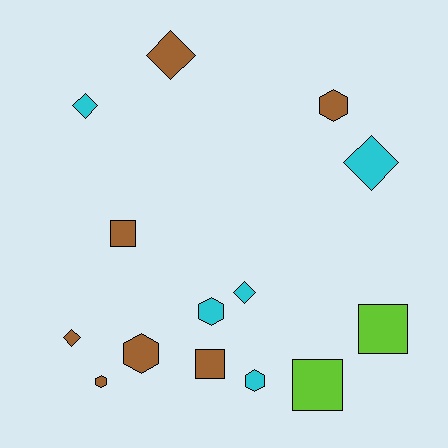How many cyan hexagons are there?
There are 2 cyan hexagons.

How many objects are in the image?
There are 14 objects.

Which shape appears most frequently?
Diamond, with 5 objects.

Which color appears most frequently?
Brown, with 7 objects.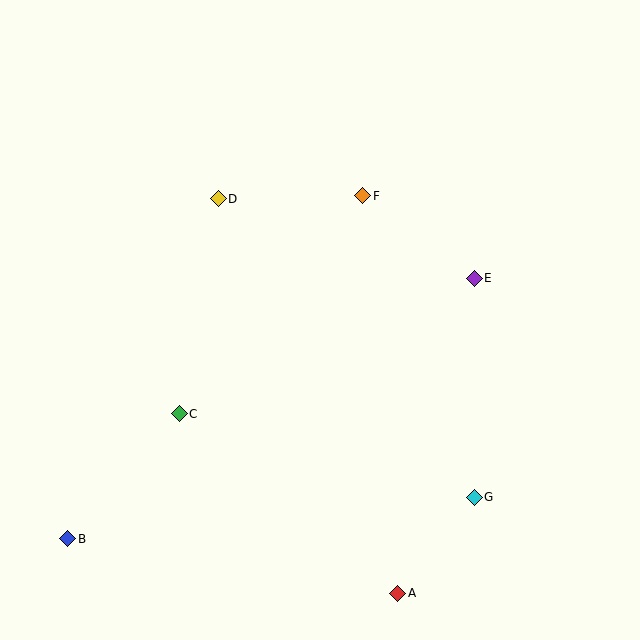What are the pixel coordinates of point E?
Point E is at (474, 278).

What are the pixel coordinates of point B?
Point B is at (68, 539).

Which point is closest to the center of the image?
Point F at (363, 196) is closest to the center.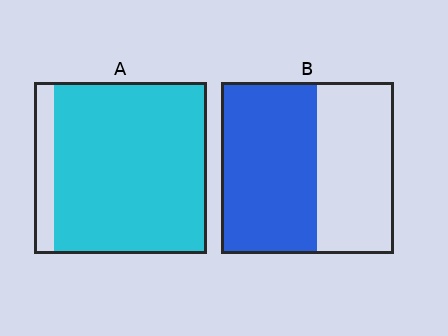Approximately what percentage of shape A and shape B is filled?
A is approximately 90% and B is approximately 55%.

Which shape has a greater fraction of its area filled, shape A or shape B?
Shape A.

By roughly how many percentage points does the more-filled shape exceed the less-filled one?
By roughly 35 percentage points (A over B).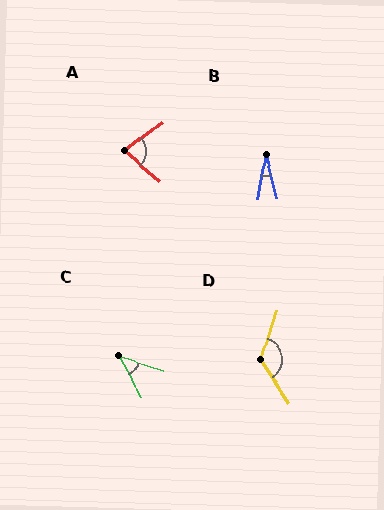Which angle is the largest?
D, at approximately 128 degrees.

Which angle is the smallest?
B, at approximately 24 degrees.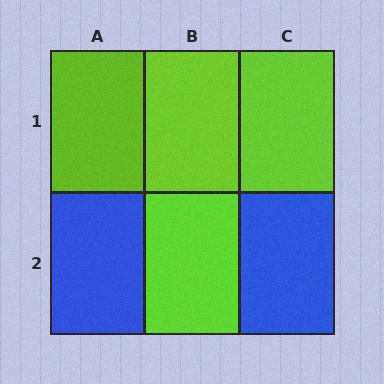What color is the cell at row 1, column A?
Lime.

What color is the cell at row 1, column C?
Lime.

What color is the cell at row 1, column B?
Lime.